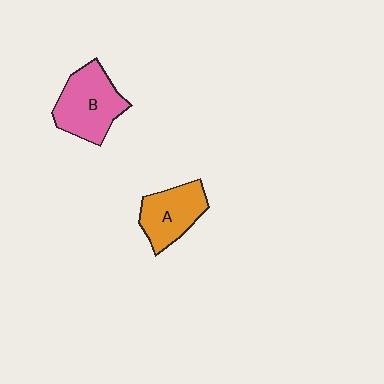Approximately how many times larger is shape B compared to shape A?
Approximately 1.2 times.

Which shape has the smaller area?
Shape A (orange).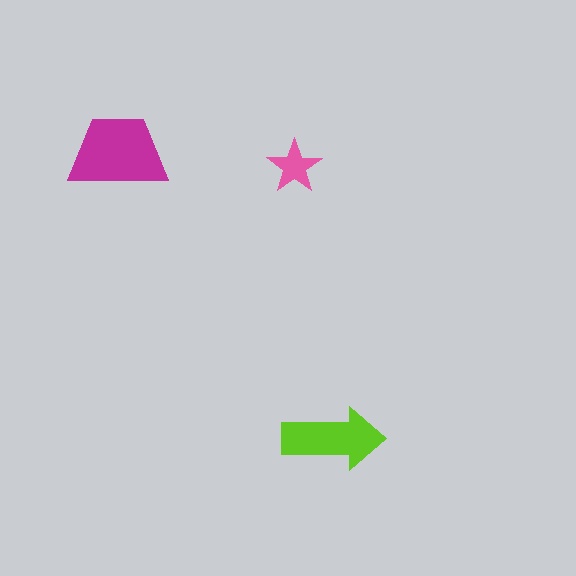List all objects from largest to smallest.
The magenta trapezoid, the lime arrow, the pink star.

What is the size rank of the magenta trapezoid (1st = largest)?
1st.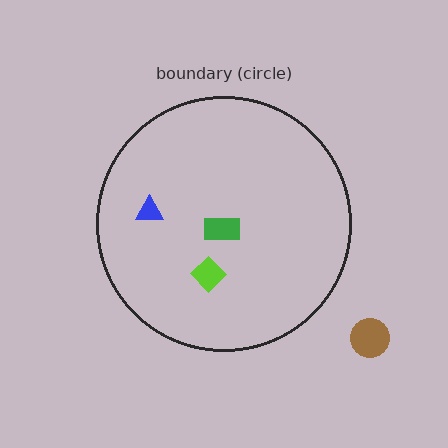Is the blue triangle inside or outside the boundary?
Inside.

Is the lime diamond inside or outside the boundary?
Inside.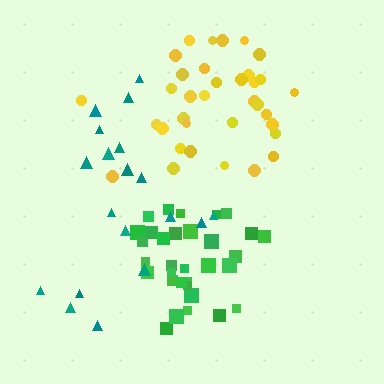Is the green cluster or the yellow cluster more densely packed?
Green.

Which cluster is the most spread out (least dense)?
Teal.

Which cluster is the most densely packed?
Green.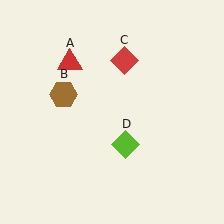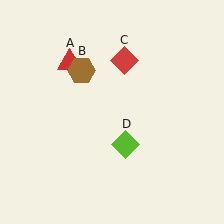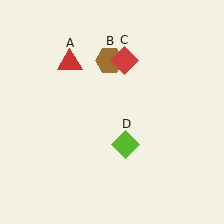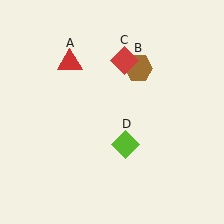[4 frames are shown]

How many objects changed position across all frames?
1 object changed position: brown hexagon (object B).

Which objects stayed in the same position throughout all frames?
Red triangle (object A) and red diamond (object C) and lime diamond (object D) remained stationary.